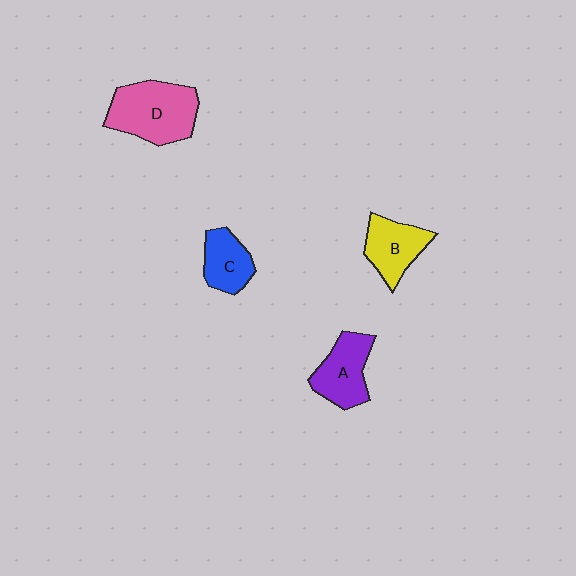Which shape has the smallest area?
Shape C (blue).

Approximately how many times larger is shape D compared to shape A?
Approximately 1.4 times.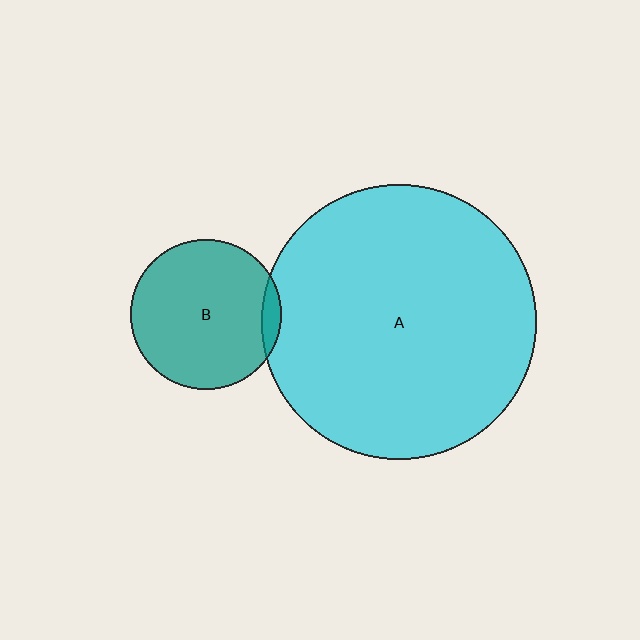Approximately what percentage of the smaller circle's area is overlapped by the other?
Approximately 5%.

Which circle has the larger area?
Circle A (cyan).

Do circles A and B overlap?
Yes.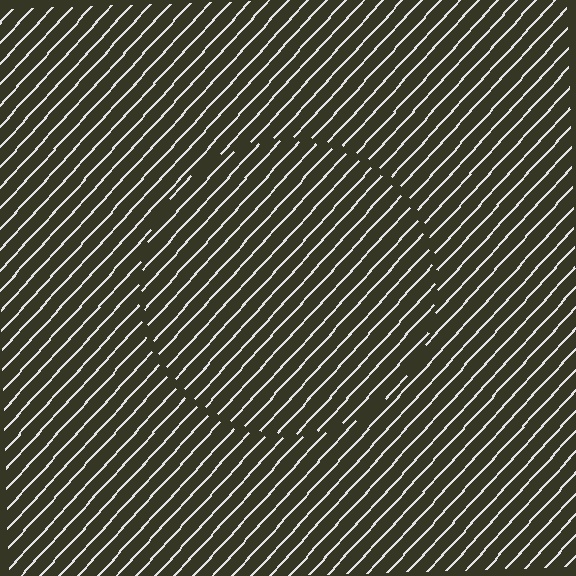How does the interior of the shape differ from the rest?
The interior of the shape contains the same grating, shifted by half a period — the contour is defined by the phase discontinuity where line-ends from the inner and outer gratings abut.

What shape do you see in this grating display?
An illusory circle. The interior of the shape contains the same grating, shifted by half a period — the contour is defined by the phase discontinuity where line-ends from the inner and outer gratings abut.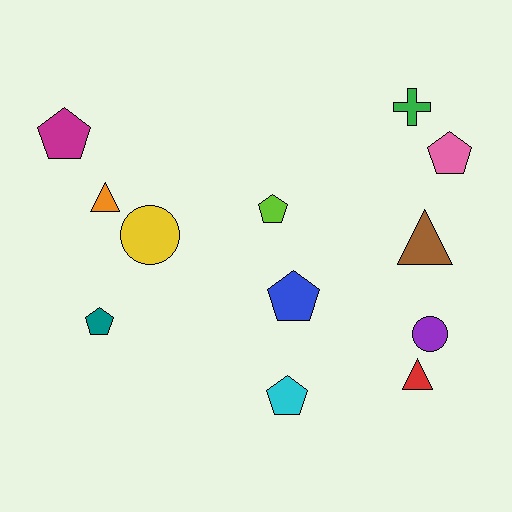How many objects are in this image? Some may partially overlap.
There are 12 objects.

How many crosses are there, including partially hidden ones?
There is 1 cross.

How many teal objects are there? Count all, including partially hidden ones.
There is 1 teal object.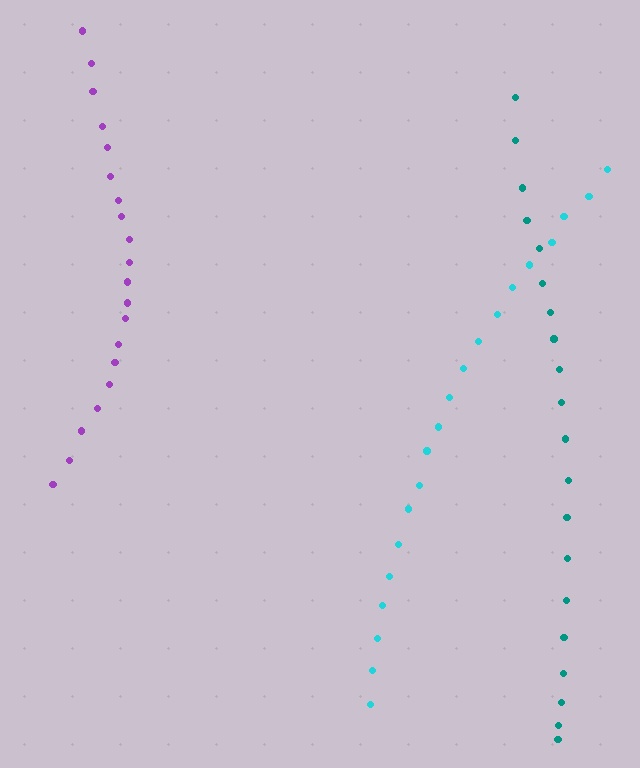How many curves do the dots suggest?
There are 3 distinct paths.